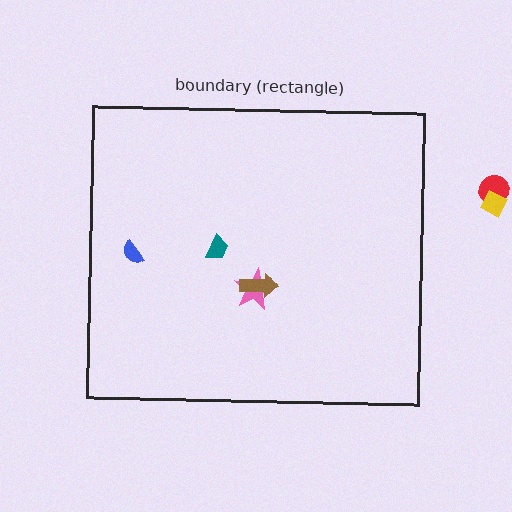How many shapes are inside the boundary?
4 inside, 2 outside.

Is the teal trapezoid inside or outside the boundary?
Inside.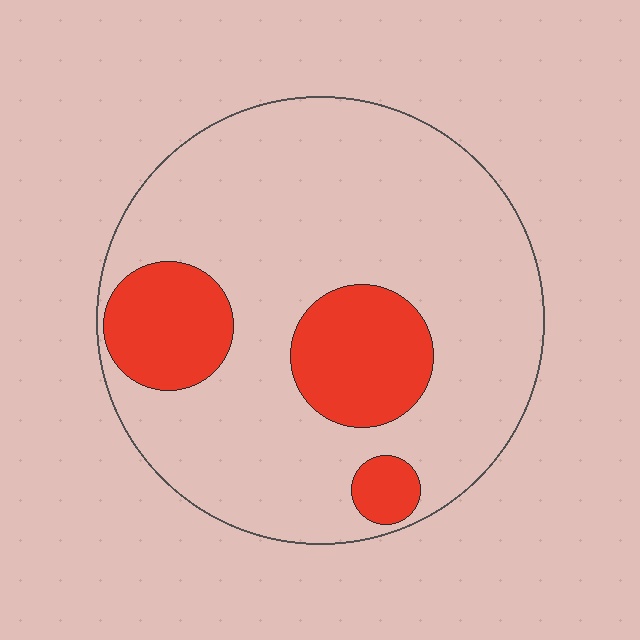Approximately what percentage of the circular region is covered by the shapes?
Approximately 20%.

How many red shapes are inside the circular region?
3.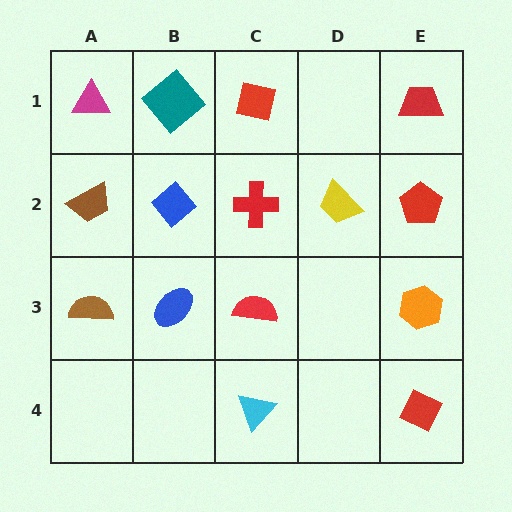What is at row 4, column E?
A red diamond.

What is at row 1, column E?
A red trapezoid.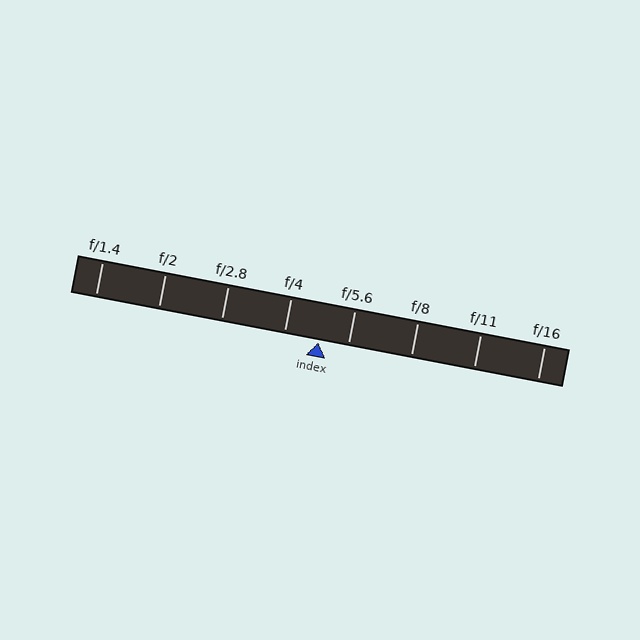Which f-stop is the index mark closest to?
The index mark is closest to f/5.6.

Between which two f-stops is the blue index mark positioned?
The index mark is between f/4 and f/5.6.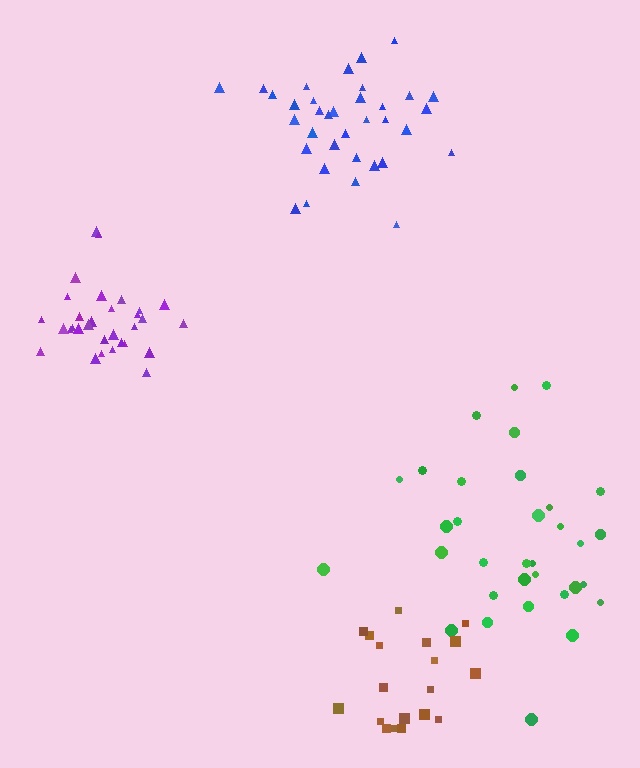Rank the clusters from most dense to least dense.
purple, brown, blue, green.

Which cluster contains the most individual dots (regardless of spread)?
Blue (35).